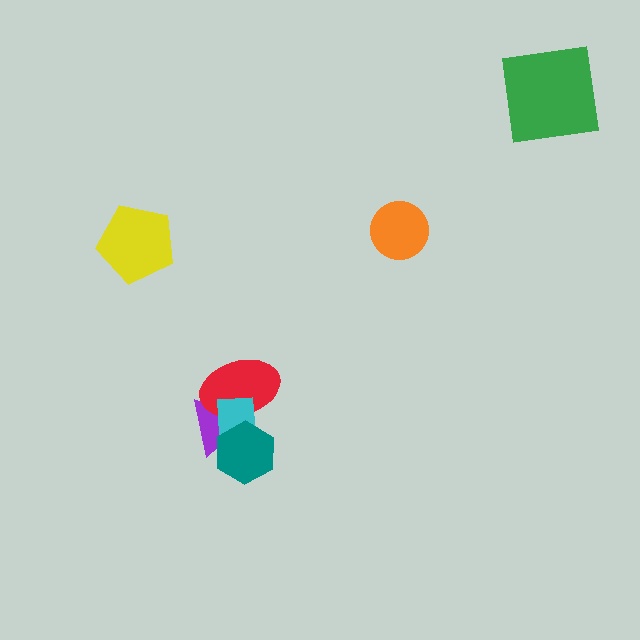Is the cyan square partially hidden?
Yes, it is partially covered by another shape.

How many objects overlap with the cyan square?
3 objects overlap with the cyan square.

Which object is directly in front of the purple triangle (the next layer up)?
The red ellipse is directly in front of the purple triangle.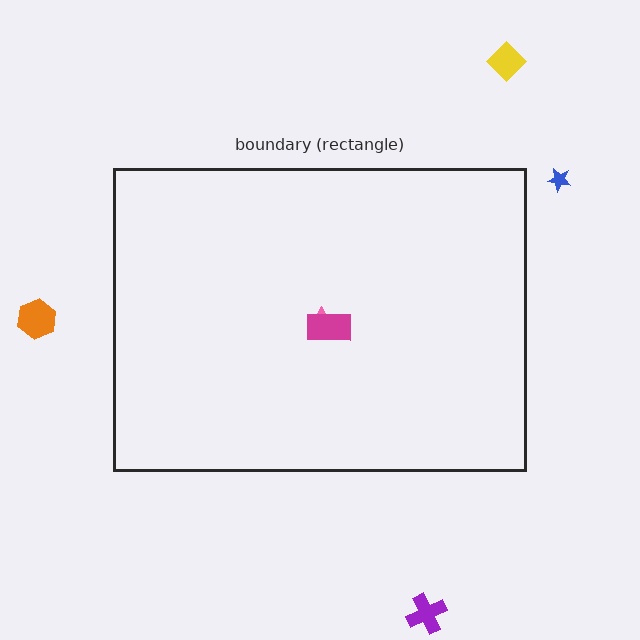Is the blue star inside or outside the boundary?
Outside.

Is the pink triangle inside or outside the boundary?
Inside.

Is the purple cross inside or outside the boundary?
Outside.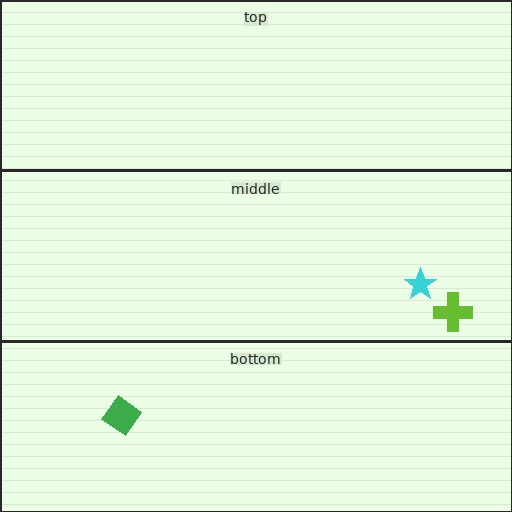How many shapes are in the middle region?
2.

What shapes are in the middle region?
The lime cross, the cyan star.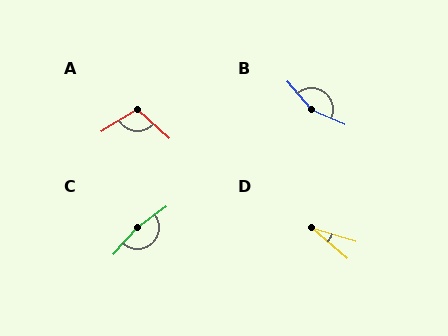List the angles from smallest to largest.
D (25°), A (107°), B (154°), C (168°).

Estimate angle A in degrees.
Approximately 107 degrees.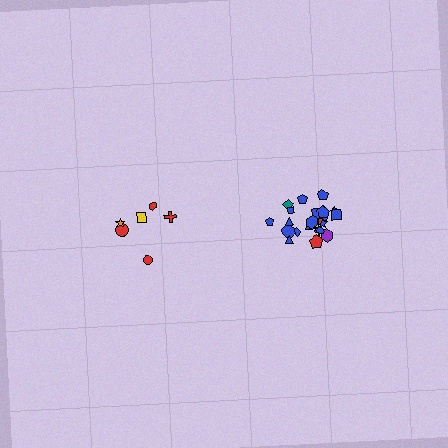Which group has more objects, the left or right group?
The right group.